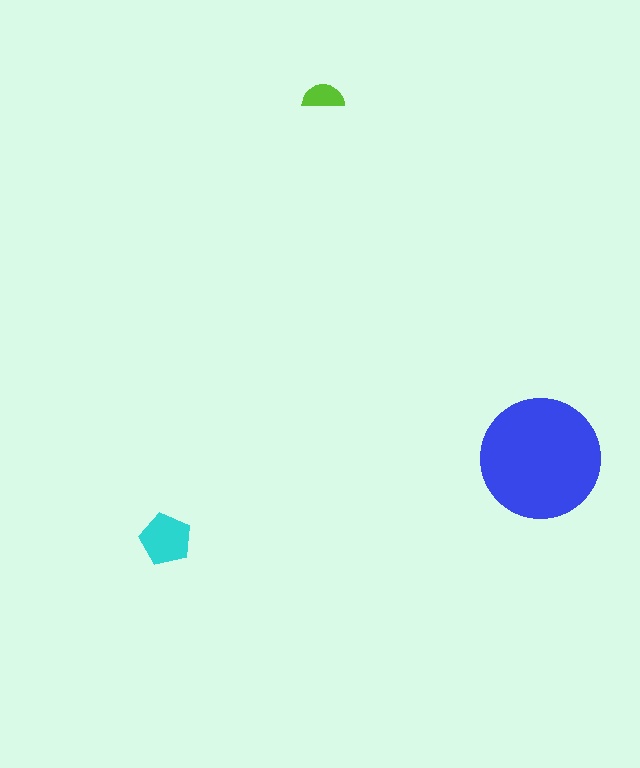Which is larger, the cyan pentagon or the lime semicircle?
The cyan pentagon.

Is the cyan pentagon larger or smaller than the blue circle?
Smaller.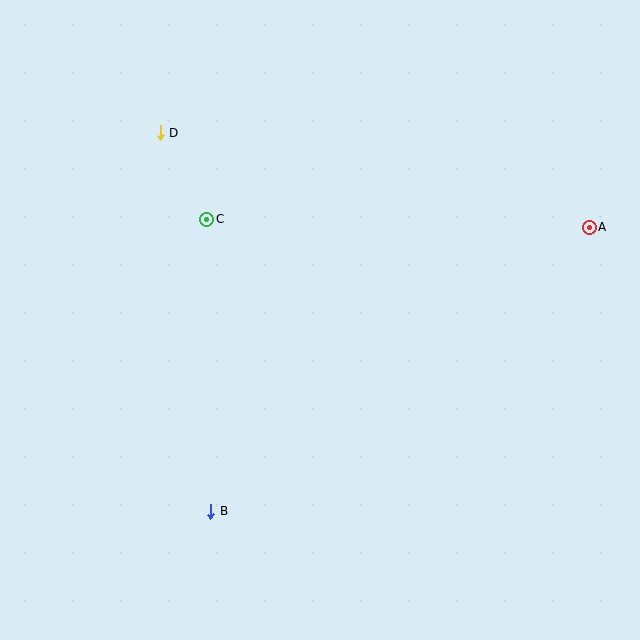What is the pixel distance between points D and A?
The distance between D and A is 439 pixels.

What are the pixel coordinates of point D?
Point D is at (160, 133).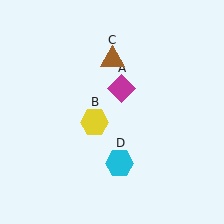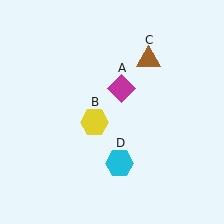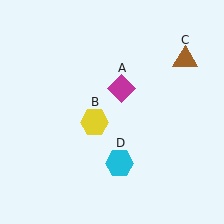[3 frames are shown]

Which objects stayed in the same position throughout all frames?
Magenta diamond (object A) and yellow hexagon (object B) and cyan hexagon (object D) remained stationary.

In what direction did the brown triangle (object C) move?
The brown triangle (object C) moved right.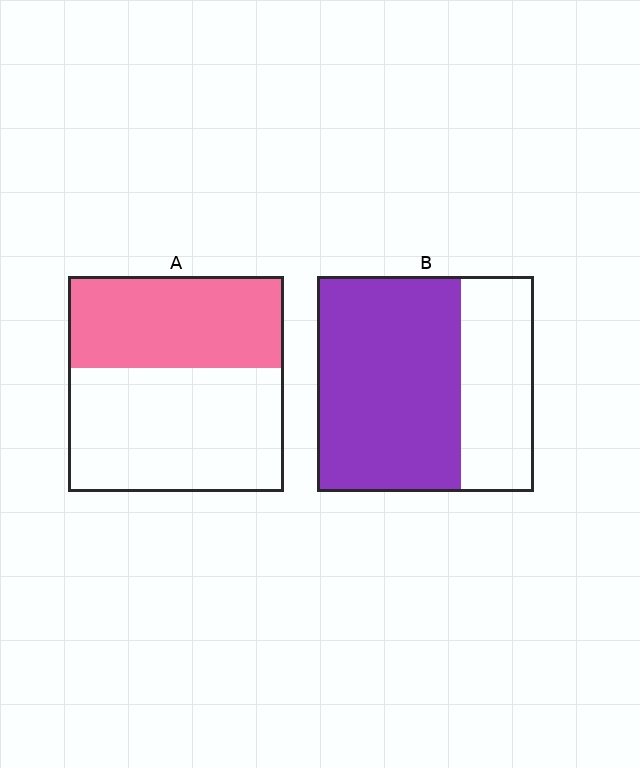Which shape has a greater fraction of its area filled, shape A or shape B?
Shape B.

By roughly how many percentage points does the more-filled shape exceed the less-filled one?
By roughly 25 percentage points (B over A).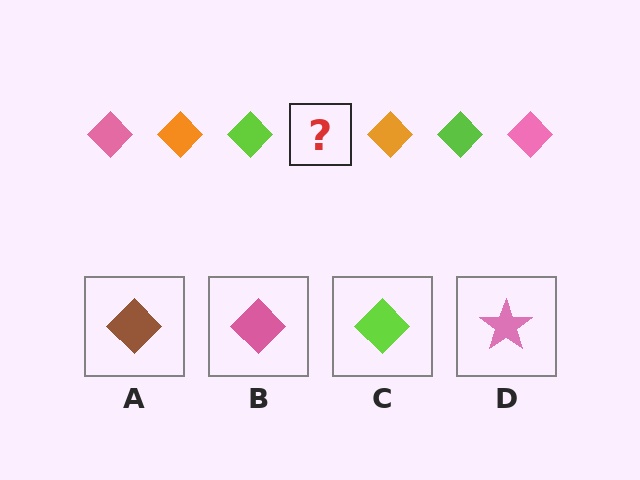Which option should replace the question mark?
Option B.